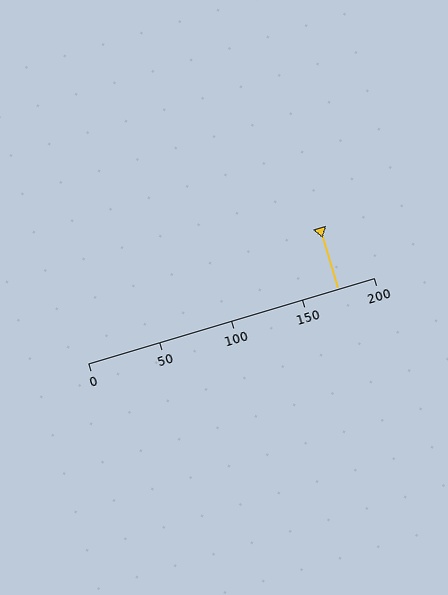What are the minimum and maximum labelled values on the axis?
The axis runs from 0 to 200.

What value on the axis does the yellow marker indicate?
The marker indicates approximately 175.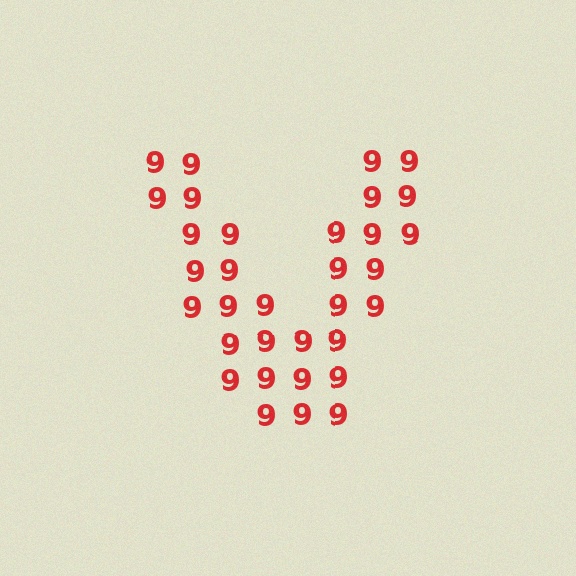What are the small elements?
The small elements are digit 9's.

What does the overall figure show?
The overall figure shows the letter V.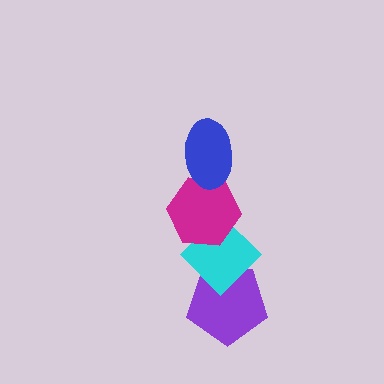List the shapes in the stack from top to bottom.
From top to bottom: the blue ellipse, the magenta hexagon, the cyan diamond, the purple pentagon.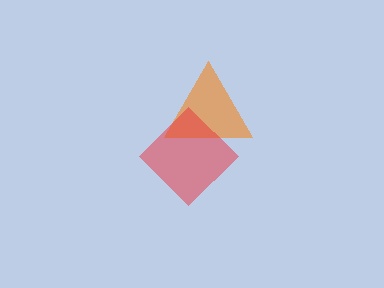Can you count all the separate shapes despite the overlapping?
Yes, there are 2 separate shapes.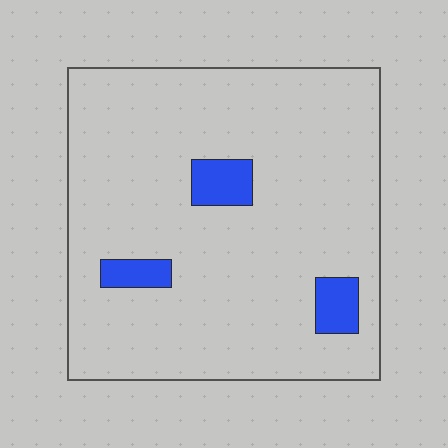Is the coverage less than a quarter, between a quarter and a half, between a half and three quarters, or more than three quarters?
Less than a quarter.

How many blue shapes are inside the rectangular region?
3.